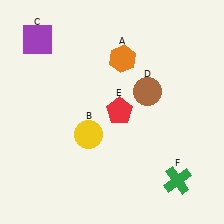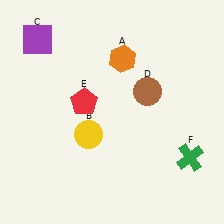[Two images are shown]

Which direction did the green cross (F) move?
The green cross (F) moved up.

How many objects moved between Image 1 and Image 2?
2 objects moved between the two images.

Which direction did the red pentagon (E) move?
The red pentagon (E) moved left.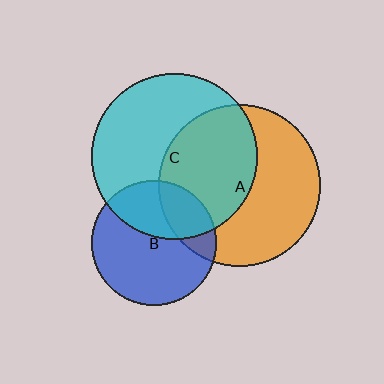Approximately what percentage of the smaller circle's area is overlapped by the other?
Approximately 35%.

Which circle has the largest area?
Circle C (cyan).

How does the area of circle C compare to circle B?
Approximately 1.8 times.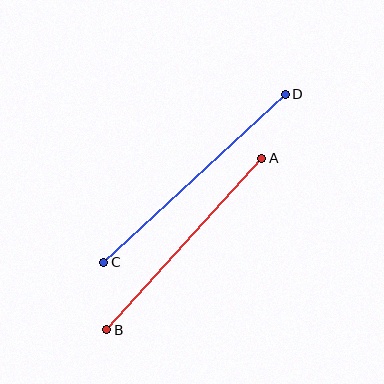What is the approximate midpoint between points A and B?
The midpoint is at approximately (184, 244) pixels.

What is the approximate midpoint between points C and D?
The midpoint is at approximately (195, 178) pixels.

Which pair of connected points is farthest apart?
Points C and D are farthest apart.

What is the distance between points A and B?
The distance is approximately 232 pixels.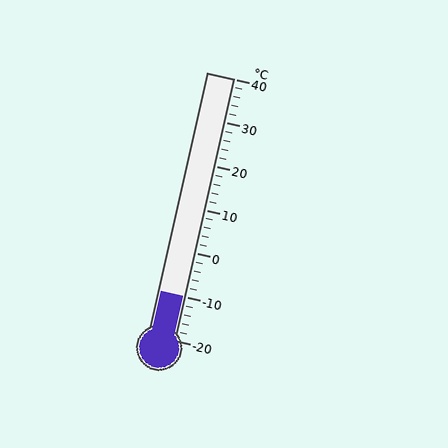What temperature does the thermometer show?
The thermometer shows approximately -10°C.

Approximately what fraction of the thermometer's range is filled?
The thermometer is filled to approximately 15% of its range.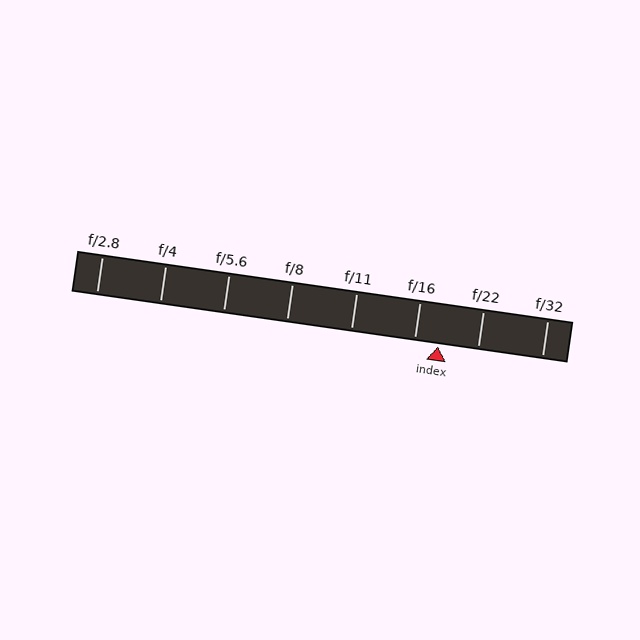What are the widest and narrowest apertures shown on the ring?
The widest aperture shown is f/2.8 and the narrowest is f/32.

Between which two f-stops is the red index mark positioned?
The index mark is between f/16 and f/22.